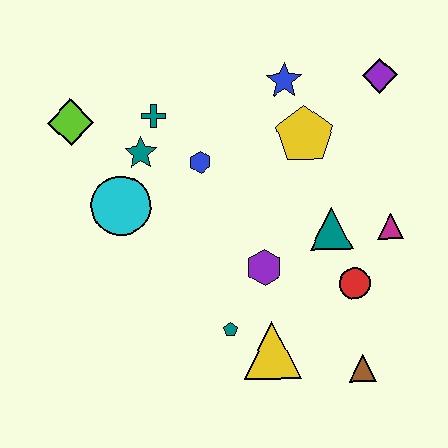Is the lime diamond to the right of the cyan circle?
No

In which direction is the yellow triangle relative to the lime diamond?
The yellow triangle is below the lime diamond.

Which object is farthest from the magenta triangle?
The lime diamond is farthest from the magenta triangle.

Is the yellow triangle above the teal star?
No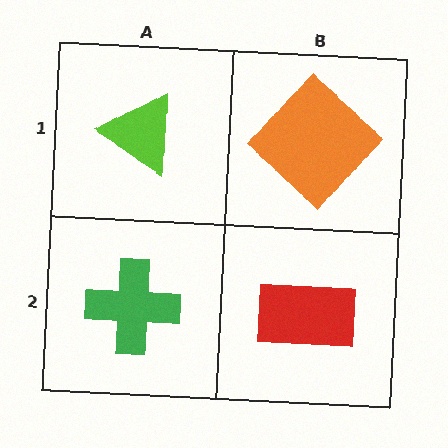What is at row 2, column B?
A red rectangle.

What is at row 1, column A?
A lime triangle.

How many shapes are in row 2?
2 shapes.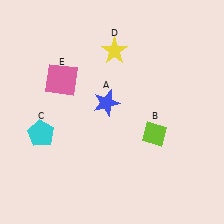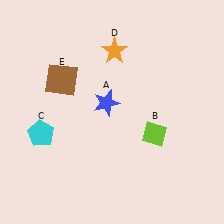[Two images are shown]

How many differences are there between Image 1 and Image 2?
There are 2 differences between the two images.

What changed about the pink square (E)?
In Image 1, E is pink. In Image 2, it changed to brown.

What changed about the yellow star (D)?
In Image 1, D is yellow. In Image 2, it changed to orange.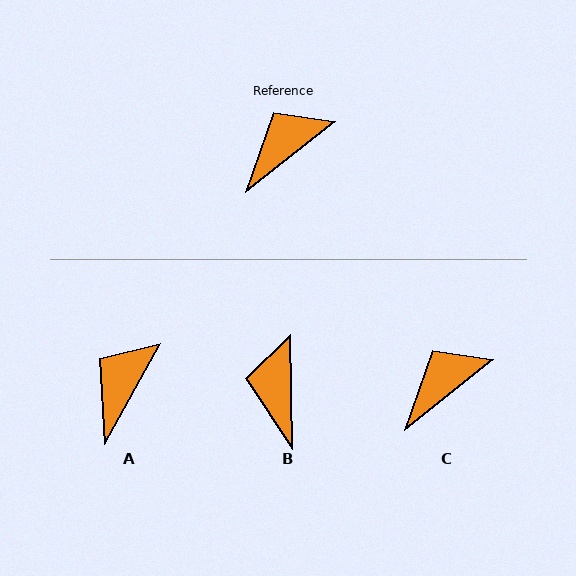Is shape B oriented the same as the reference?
No, it is off by about 52 degrees.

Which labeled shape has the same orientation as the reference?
C.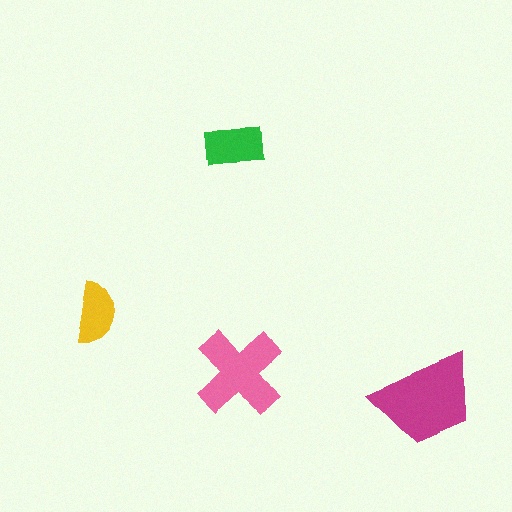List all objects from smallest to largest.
The yellow semicircle, the green rectangle, the pink cross, the magenta trapezoid.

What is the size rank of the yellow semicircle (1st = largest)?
4th.